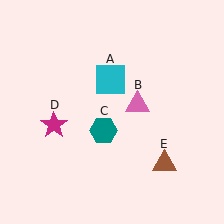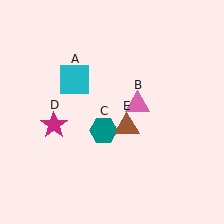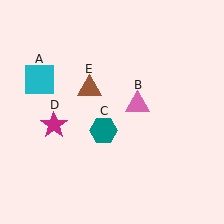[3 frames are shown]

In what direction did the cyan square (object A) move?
The cyan square (object A) moved left.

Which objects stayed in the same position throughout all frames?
Pink triangle (object B) and teal hexagon (object C) and magenta star (object D) remained stationary.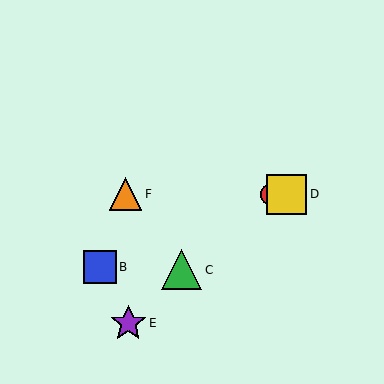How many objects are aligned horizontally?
3 objects (A, D, F) are aligned horizontally.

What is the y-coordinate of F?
Object F is at y≈194.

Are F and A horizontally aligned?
Yes, both are at y≈194.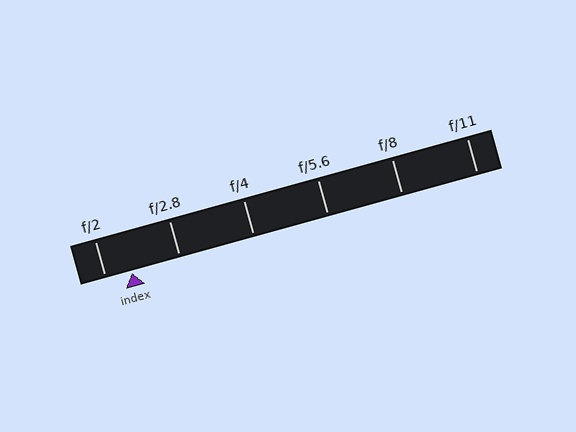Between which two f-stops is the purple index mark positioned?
The index mark is between f/2 and f/2.8.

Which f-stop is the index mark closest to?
The index mark is closest to f/2.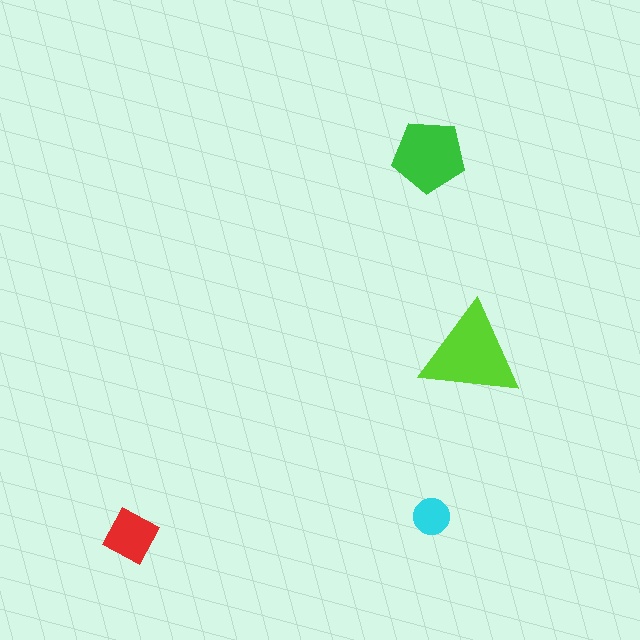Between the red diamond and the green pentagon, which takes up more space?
The green pentagon.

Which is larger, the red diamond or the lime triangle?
The lime triangle.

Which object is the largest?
The lime triangle.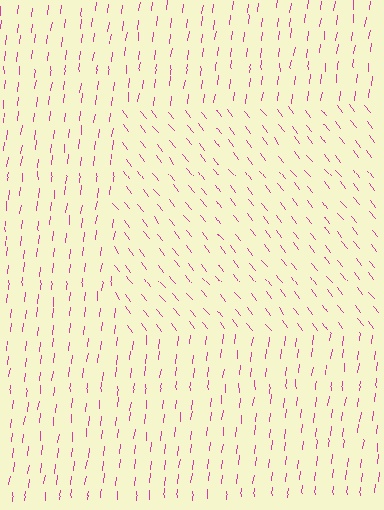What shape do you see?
I see a rectangle.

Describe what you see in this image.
The image is filled with small magenta line segments. A rectangle region in the image has lines oriented differently from the surrounding lines, creating a visible texture boundary.